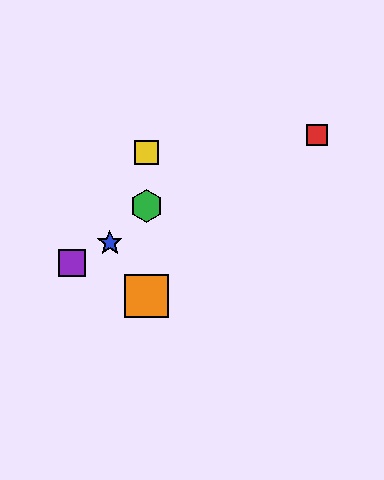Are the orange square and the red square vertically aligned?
No, the orange square is at x≈146 and the red square is at x≈317.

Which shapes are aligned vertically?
The green hexagon, the yellow square, the orange square are aligned vertically.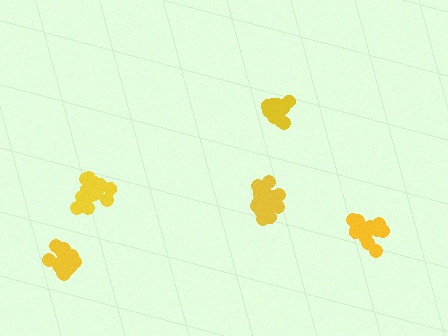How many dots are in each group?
Group 1: 17 dots, Group 2: 14 dots, Group 3: 19 dots, Group 4: 14 dots, Group 5: 19 dots (83 total).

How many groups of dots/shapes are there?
There are 5 groups.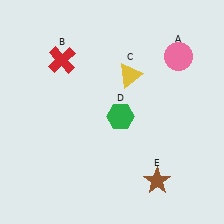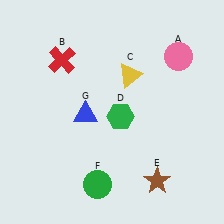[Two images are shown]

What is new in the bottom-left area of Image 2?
A green circle (F) was added in the bottom-left area of Image 2.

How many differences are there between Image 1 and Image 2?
There are 2 differences between the two images.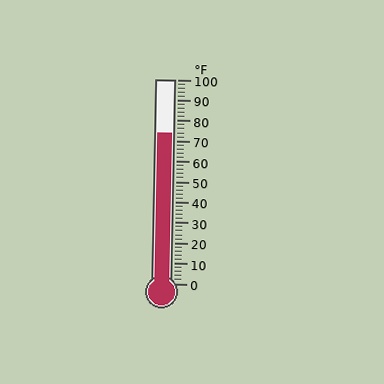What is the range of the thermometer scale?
The thermometer scale ranges from 0°F to 100°F.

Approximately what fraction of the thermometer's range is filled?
The thermometer is filled to approximately 75% of its range.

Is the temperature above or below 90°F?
The temperature is below 90°F.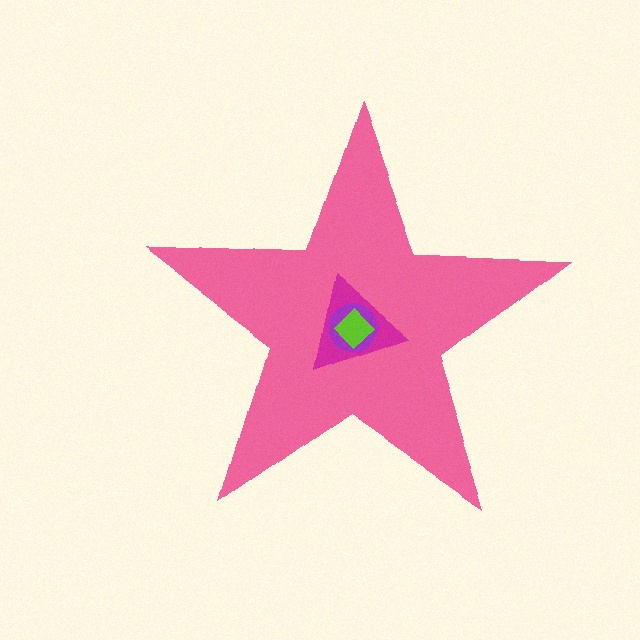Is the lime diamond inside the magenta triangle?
Yes.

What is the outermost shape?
The pink star.